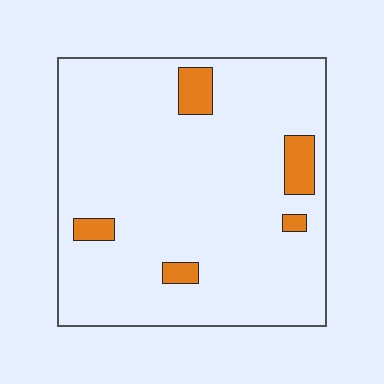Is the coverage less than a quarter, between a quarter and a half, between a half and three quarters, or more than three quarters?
Less than a quarter.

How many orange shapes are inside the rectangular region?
5.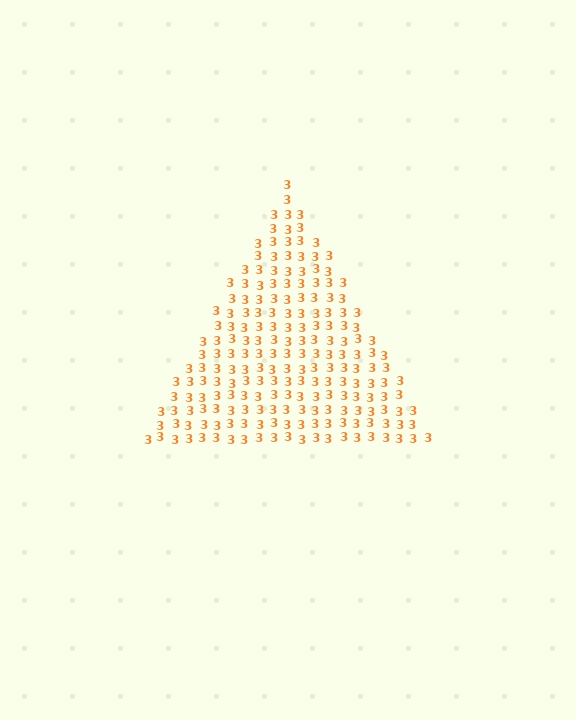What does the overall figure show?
The overall figure shows a triangle.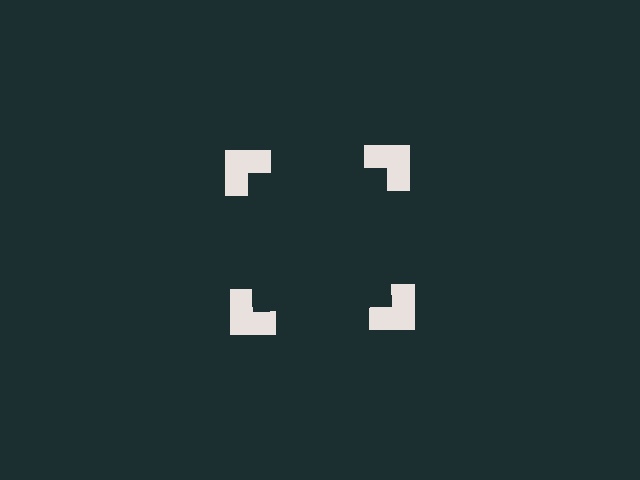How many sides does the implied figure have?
4 sides.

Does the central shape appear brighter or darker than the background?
It typically appears slightly darker than the background, even though no actual brightness change is drawn.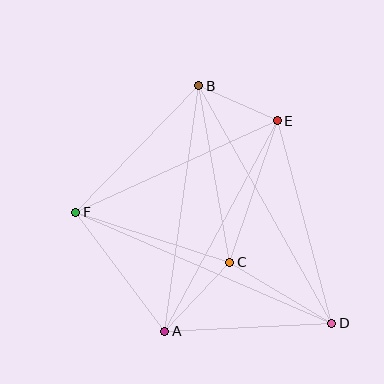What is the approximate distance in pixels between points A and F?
The distance between A and F is approximately 148 pixels.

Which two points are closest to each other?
Points B and E are closest to each other.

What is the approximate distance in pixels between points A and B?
The distance between A and B is approximately 248 pixels.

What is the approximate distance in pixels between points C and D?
The distance between C and D is approximately 119 pixels.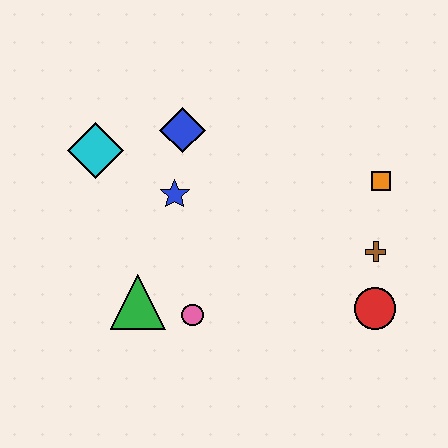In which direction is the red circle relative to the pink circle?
The red circle is to the right of the pink circle.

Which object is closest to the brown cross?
The red circle is closest to the brown cross.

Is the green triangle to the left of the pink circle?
Yes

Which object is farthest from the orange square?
The cyan diamond is farthest from the orange square.